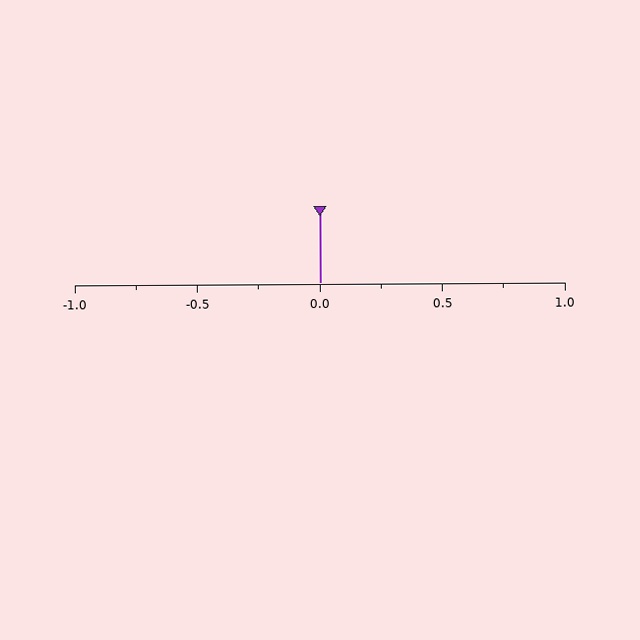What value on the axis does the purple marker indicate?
The marker indicates approximately 0.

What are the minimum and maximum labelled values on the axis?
The axis runs from -1.0 to 1.0.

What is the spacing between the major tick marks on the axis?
The major ticks are spaced 0.5 apart.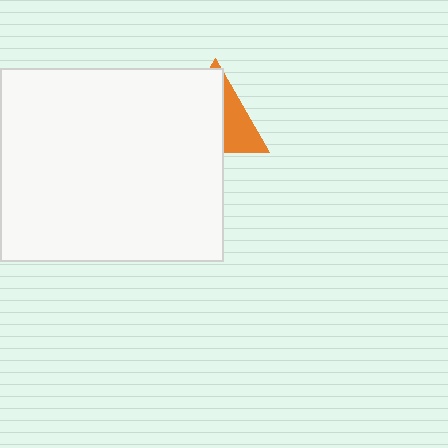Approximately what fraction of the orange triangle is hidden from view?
Roughly 63% of the orange triangle is hidden behind the white rectangle.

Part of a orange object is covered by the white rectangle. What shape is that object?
It is a triangle.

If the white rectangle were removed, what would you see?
You would see the complete orange triangle.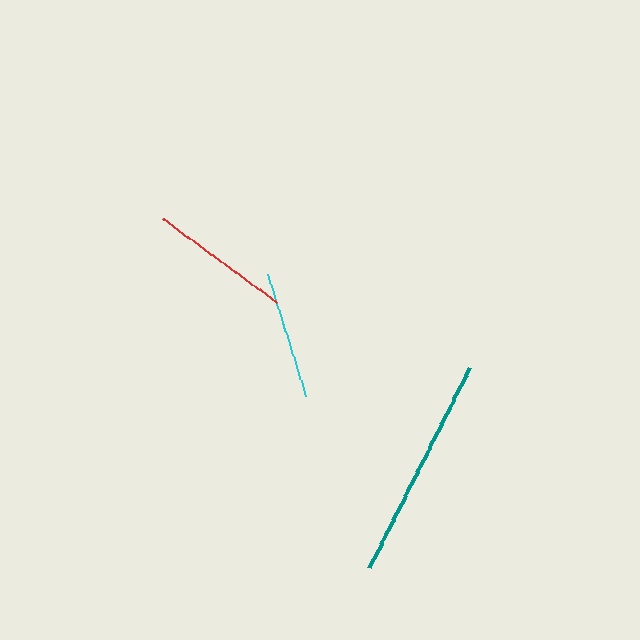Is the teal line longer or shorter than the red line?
The teal line is longer than the red line.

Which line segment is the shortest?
The cyan line is the shortest at approximately 128 pixels.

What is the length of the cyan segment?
The cyan segment is approximately 128 pixels long.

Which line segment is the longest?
The teal line is the longest at approximately 224 pixels.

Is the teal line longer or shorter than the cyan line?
The teal line is longer than the cyan line.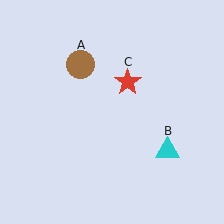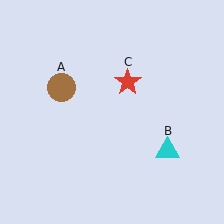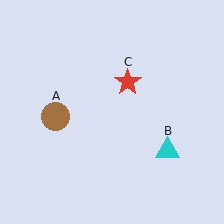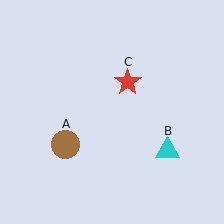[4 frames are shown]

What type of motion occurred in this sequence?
The brown circle (object A) rotated counterclockwise around the center of the scene.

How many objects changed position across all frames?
1 object changed position: brown circle (object A).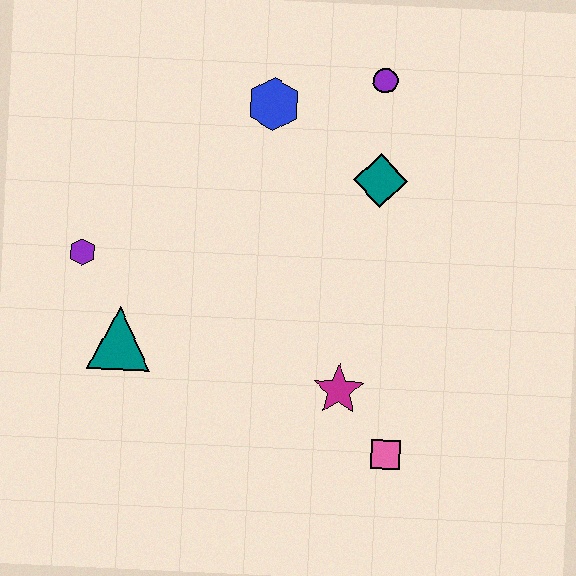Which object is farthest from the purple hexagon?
The pink square is farthest from the purple hexagon.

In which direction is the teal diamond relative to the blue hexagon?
The teal diamond is to the right of the blue hexagon.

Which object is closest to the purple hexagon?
The teal triangle is closest to the purple hexagon.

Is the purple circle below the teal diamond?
No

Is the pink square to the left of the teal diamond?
No